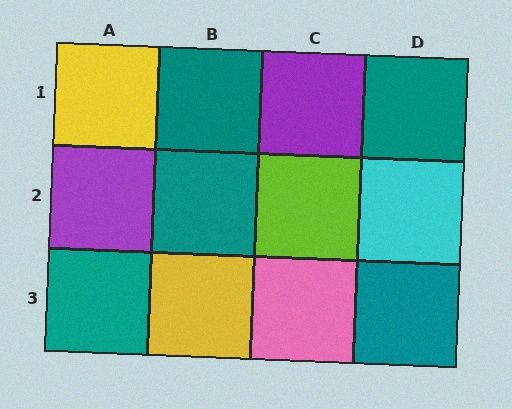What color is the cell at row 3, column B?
Yellow.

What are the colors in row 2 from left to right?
Purple, teal, lime, cyan.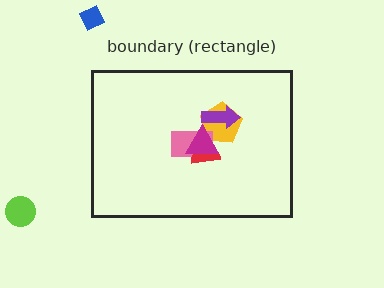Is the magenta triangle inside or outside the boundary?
Inside.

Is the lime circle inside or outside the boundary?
Outside.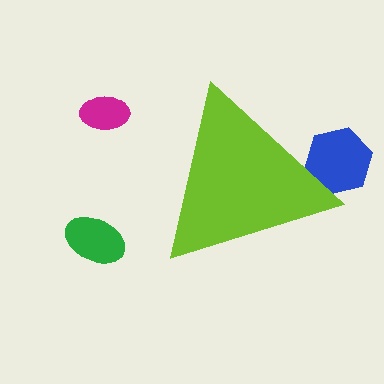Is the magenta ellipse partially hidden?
No, the magenta ellipse is fully visible.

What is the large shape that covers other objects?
A lime triangle.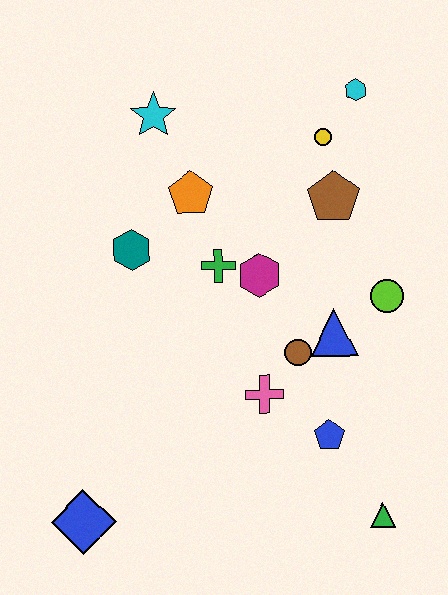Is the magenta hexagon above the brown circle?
Yes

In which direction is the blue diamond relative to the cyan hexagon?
The blue diamond is below the cyan hexagon.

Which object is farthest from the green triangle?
The cyan star is farthest from the green triangle.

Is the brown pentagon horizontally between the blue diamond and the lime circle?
Yes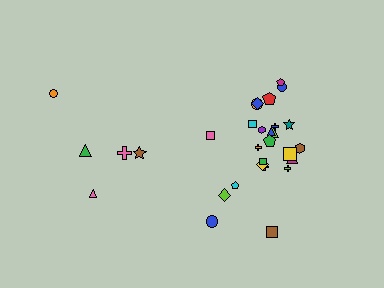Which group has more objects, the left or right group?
The right group.